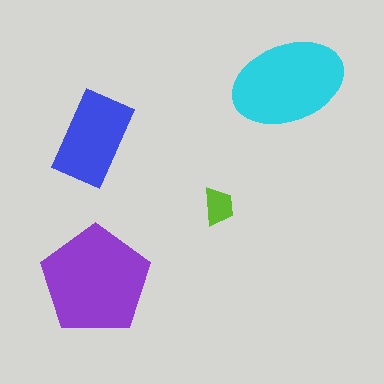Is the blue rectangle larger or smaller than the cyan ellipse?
Smaller.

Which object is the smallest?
The lime trapezoid.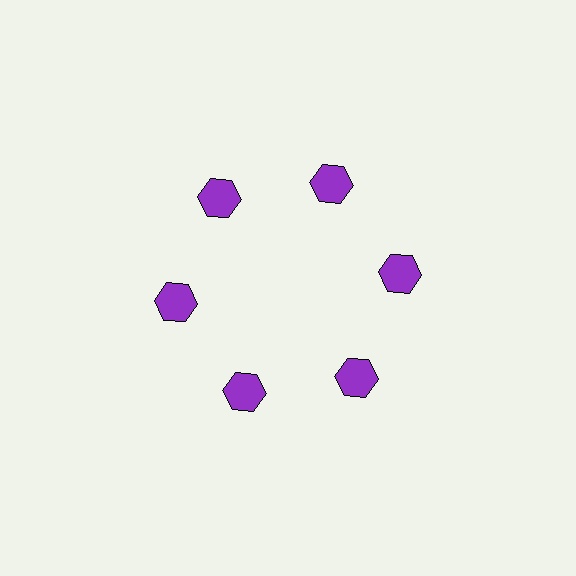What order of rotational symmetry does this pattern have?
This pattern has 6-fold rotational symmetry.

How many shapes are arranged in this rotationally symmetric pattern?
There are 6 shapes, arranged in 6 groups of 1.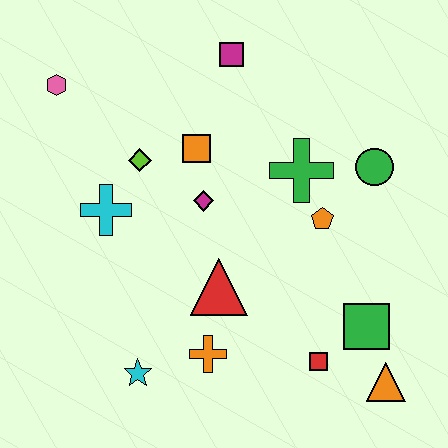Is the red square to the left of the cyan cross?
No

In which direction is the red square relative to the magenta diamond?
The red square is below the magenta diamond.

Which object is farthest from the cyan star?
The magenta square is farthest from the cyan star.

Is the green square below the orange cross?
No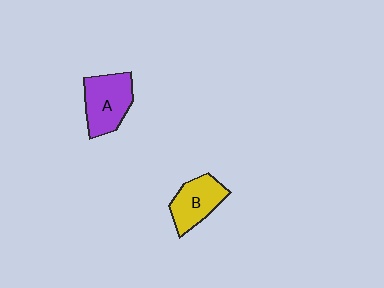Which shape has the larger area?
Shape A (purple).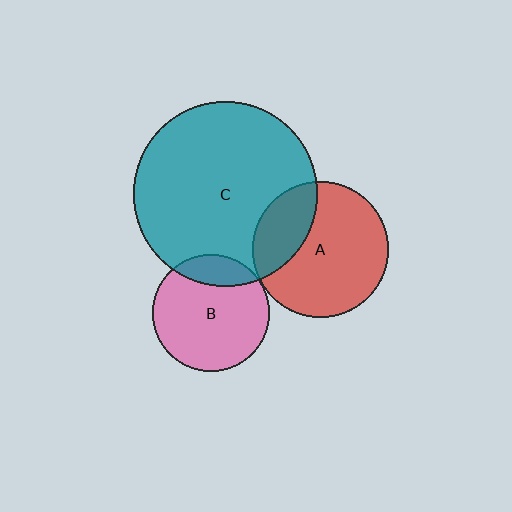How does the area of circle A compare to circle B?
Approximately 1.3 times.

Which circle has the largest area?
Circle C (teal).